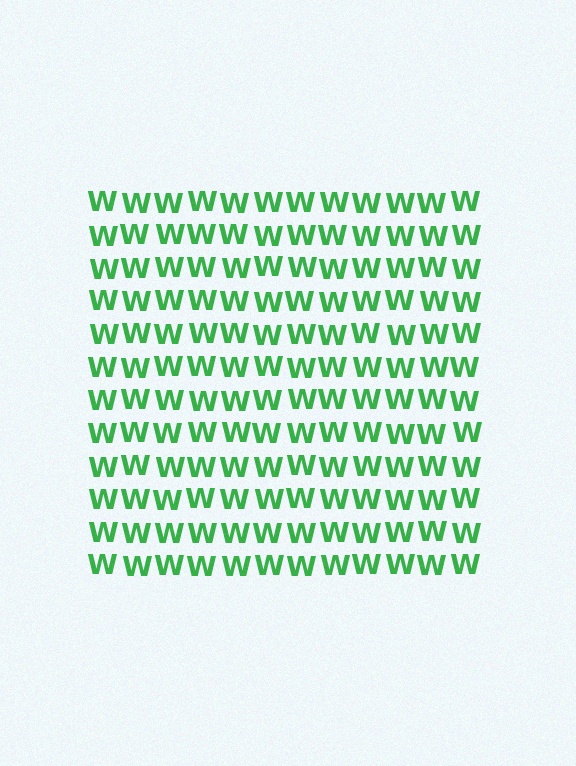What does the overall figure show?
The overall figure shows a square.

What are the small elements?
The small elements are letter W's.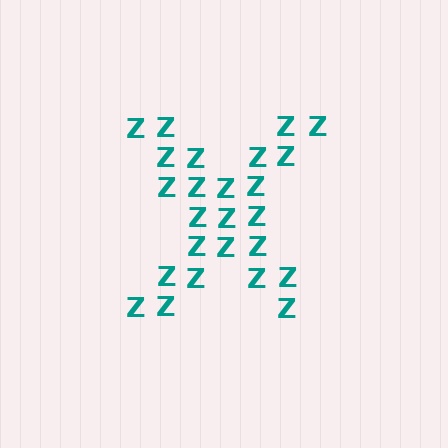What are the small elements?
The small elements are letter Z's.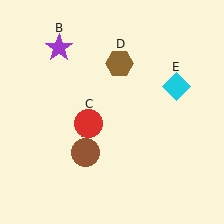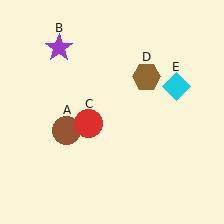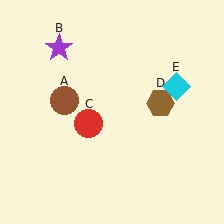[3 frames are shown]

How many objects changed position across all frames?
2 objects changed position: brown circle (object A), brown hexagon (object D).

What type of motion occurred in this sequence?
The brown circle (object A), brown hexagon (object D) rotated clockwise around the center of the scene.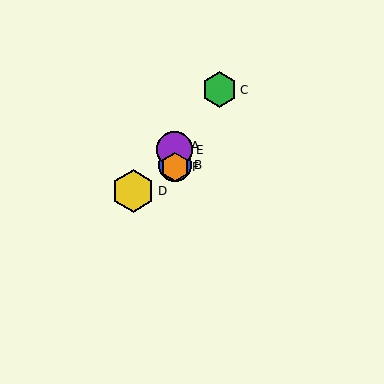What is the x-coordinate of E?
Object E is at x≈175.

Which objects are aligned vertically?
Objects A, B, E, F are aligned vertically.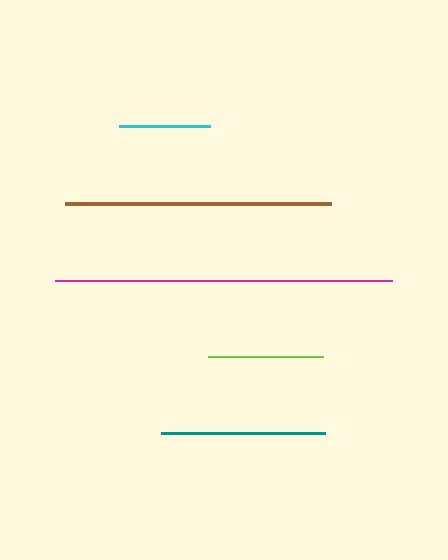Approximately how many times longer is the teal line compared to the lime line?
The teal line is approximately 1.4 times the length of the lime line.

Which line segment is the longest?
The magenta line is the longest at approximately 337 pixels.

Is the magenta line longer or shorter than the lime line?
The magenta line is longer than the lime line.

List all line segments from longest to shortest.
From longest to shortest: magenta, brown, teal, lime, cyan.